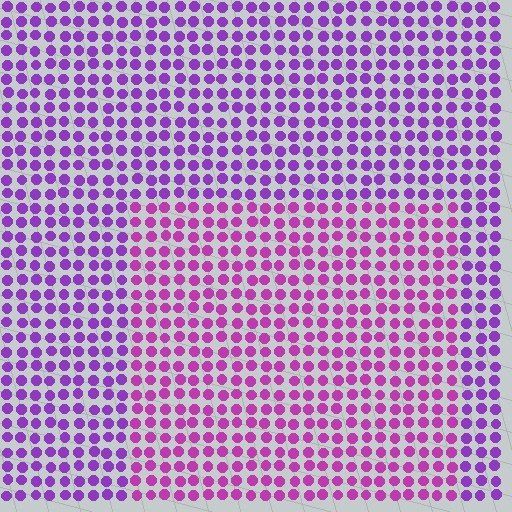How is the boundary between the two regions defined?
The boundary is defined purely by a slight shift in hue (about 28 degrees). Spacing, size, and orientation are identical on both sides.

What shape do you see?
I see a rectangle.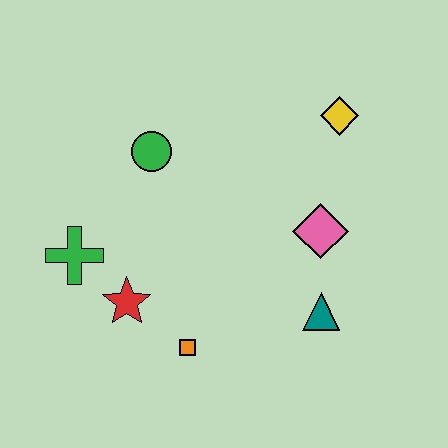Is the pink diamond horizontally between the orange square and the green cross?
No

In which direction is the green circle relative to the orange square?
The green circle is above the orange square.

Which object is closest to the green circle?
The green cross is closest to the green circle.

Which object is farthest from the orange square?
The yellow diamond is farthest from the orange square.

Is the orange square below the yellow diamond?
Yes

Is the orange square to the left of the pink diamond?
Yes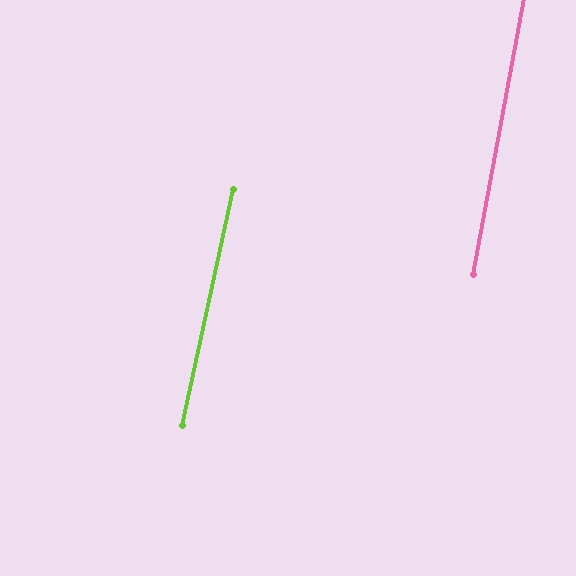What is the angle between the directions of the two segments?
Approximately 2 degrees.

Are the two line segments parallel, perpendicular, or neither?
Parallel — their directions differ by only 1.7°.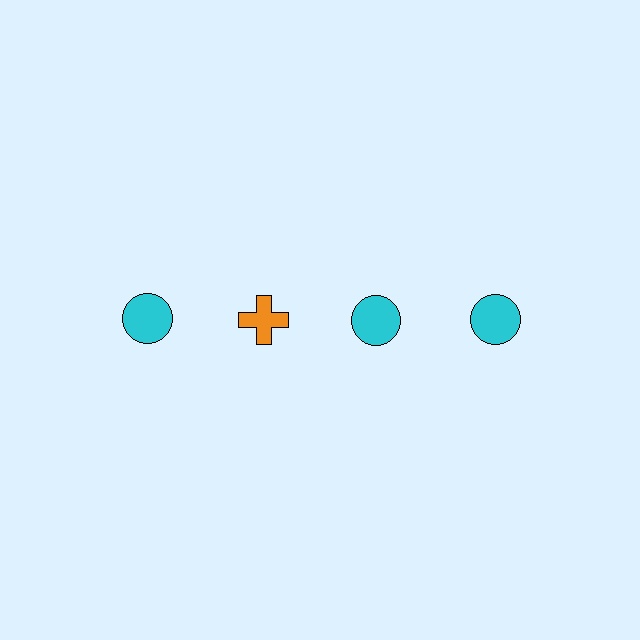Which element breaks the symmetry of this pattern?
The orange cross in the top row, second from left column breaks the symmetry. All other shapes are cyan circles.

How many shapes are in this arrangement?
There are 4 shapes arranged in a grid pattern.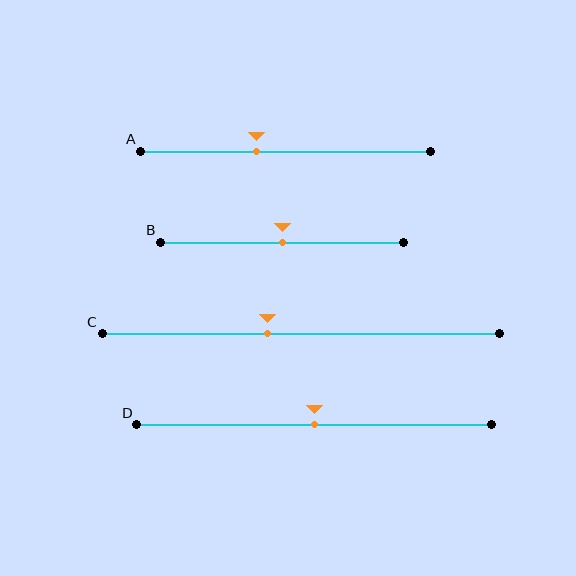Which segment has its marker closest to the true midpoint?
Segment B has its marker closest to the true midpoint.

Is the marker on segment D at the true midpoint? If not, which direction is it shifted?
Yes, the marker on segment D is at the true midpoint.